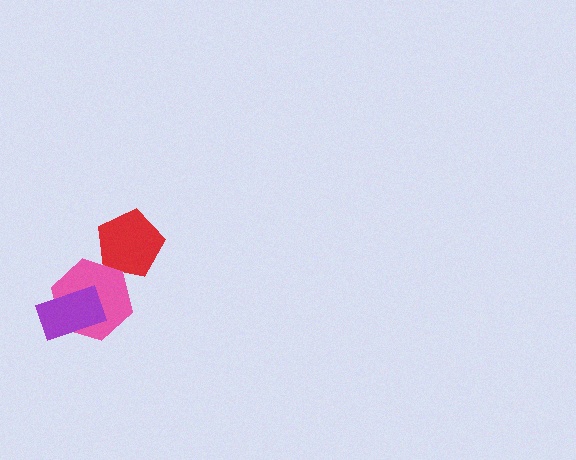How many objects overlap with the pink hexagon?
2 objects overlap with the pink hexagon.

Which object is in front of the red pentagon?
The pink hexagon is in front of the red pentagon.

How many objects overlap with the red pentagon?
1 object overlaps with the red pentagon.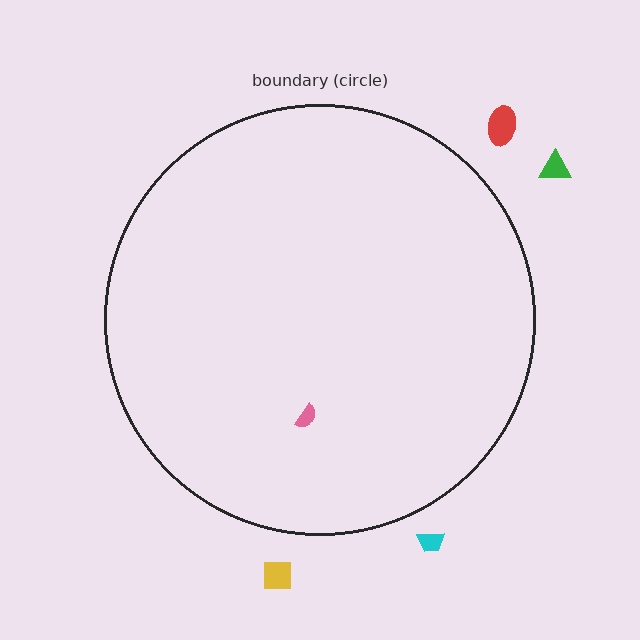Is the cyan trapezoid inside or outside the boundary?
Outside.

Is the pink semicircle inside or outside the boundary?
Inside.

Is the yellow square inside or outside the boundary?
Outside.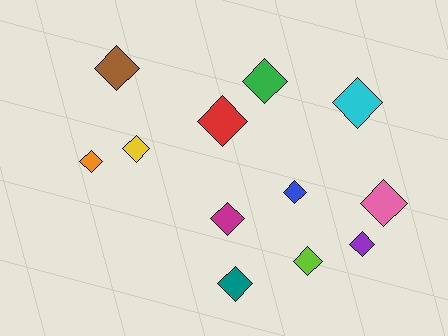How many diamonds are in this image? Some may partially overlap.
There are 12 diamonds.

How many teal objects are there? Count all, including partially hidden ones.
There is 1 teal object.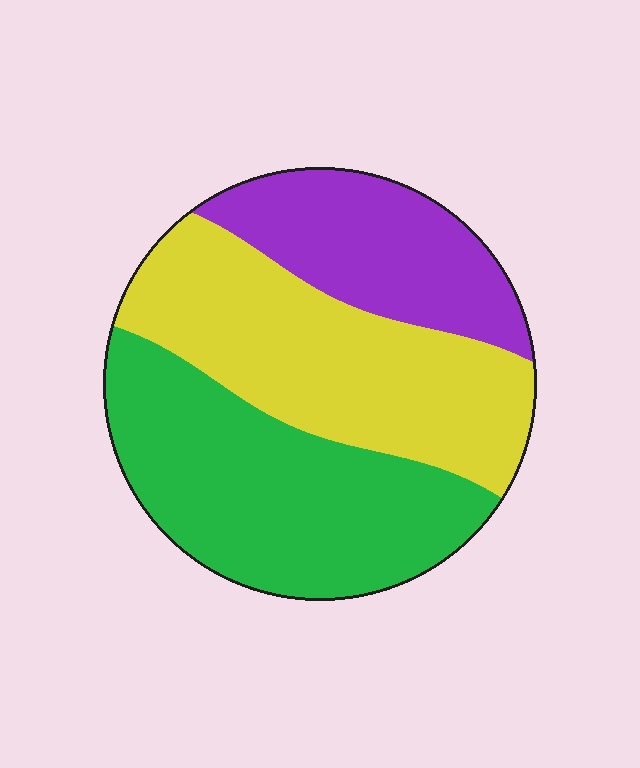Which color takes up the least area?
Purple, at roughly 25%.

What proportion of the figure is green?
Green takes up about two fifths (2/5) of the figure.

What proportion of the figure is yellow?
Yellow takes up between a quarter and a half of the figure.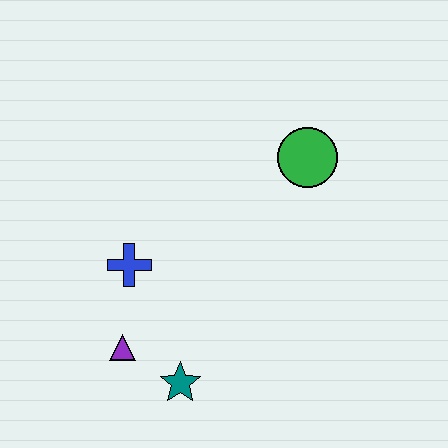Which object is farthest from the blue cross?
The green circle is farthest from the blue cross.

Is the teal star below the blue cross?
Yes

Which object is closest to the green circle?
The blue cross is closest to the green circle.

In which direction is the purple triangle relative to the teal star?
The purple triangle is to the left of the teal star.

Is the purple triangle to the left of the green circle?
Yes